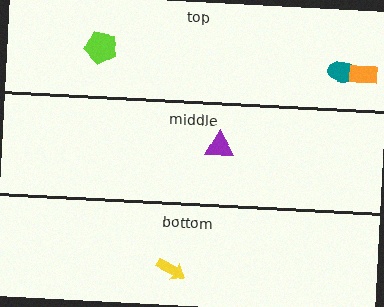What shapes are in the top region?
The lime pentagon, the teal ellipse, the orange rectangle.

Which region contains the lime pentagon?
The top region.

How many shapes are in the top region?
3.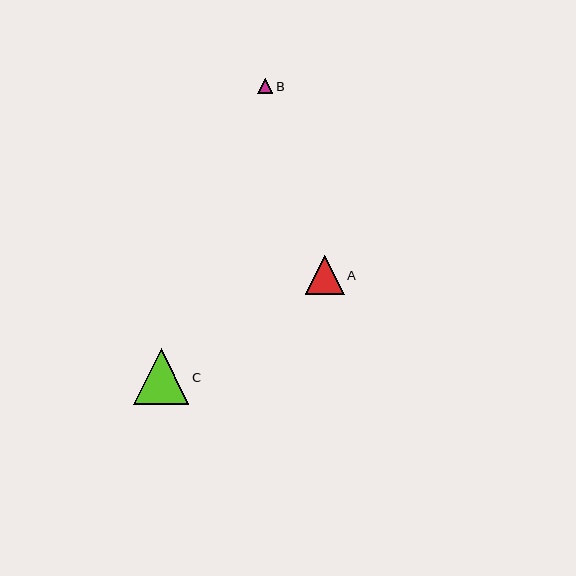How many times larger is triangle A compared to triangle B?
Triangle A is approximately 2.6 times the size of triangle B.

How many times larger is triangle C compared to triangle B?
Triangle C is approximately 3.7 times the size of triangle B.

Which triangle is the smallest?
Triangle B is the smallest with a size of approximately 15 pixels.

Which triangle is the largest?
Triangle C is the largest with a size of approximately 55 pixels.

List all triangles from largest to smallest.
From largest to smallest: C, A, B.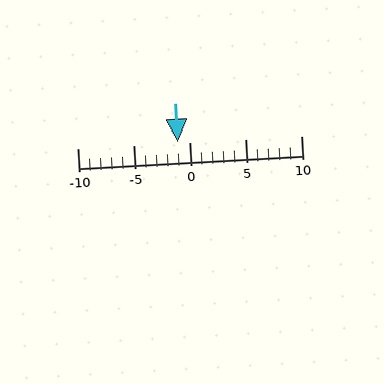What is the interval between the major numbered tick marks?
The major tick marks are spaced 5 units apart.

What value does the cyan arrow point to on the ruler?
The cyan arrow points to approximately -1.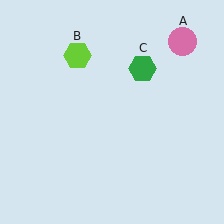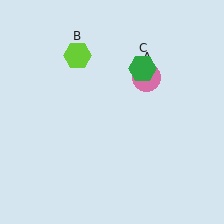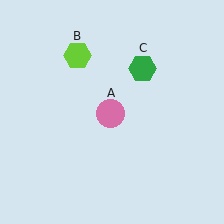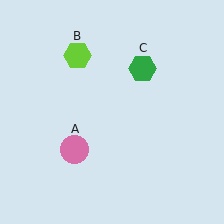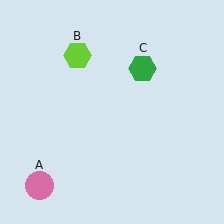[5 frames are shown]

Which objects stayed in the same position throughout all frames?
Lime hexagon (object B) and green hexagon (object C) remained stationary.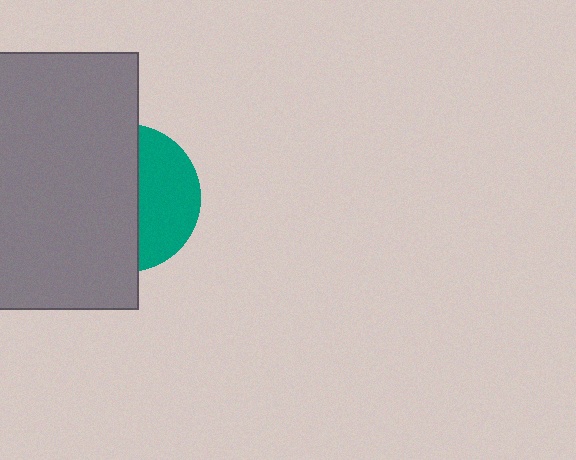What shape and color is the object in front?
The object in front is a gray rectangle.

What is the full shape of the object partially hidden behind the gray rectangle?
The partially hidden object is a teal circle.